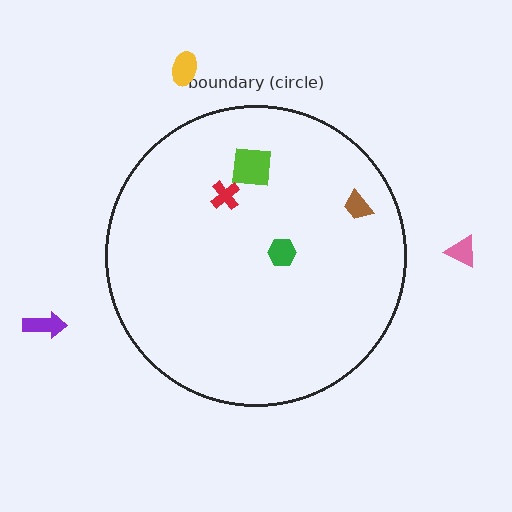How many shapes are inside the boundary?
4 inside, 3 outside.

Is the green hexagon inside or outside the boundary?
Inside.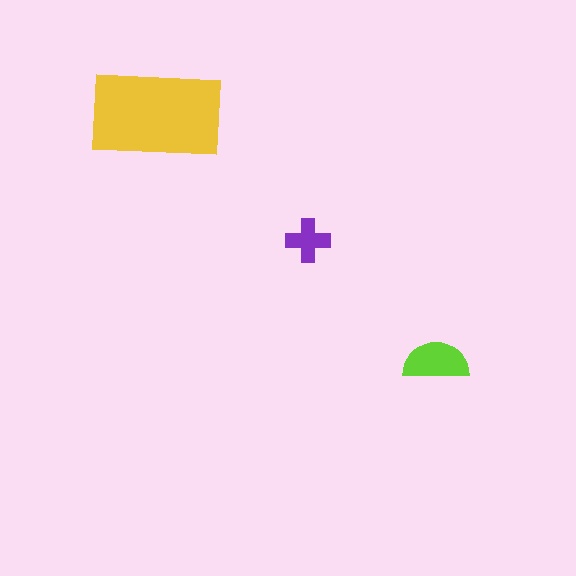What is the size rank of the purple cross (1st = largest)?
3rd.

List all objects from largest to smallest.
The yellow rectangle, the lime semicircle, the purple cross.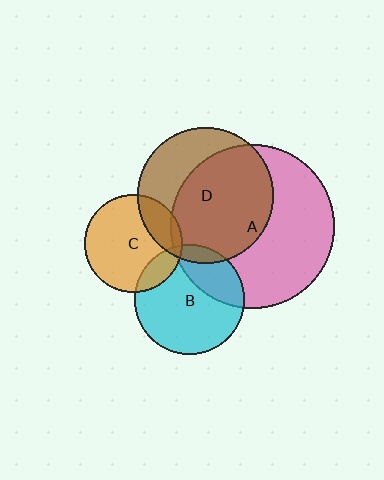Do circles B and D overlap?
Yes.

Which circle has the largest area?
Circle A (pink).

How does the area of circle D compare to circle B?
Approximately 1.5 times.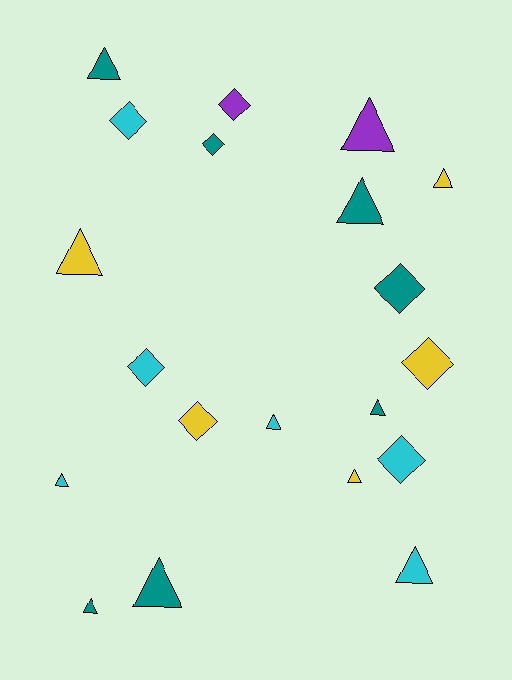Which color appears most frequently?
Teal, with 7 objects.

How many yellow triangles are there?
There are 3 yellow triangles.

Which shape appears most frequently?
Triangle, with 12 objects.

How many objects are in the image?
There are 20 objects.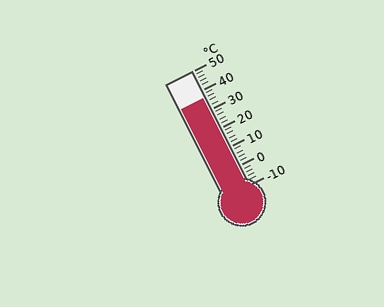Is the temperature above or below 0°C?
The temperature is above 0°C.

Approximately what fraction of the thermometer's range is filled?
The thermometer is filled to approximately 75% of its range.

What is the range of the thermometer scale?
The thermometer scale ranges from -10°C to 50°C.